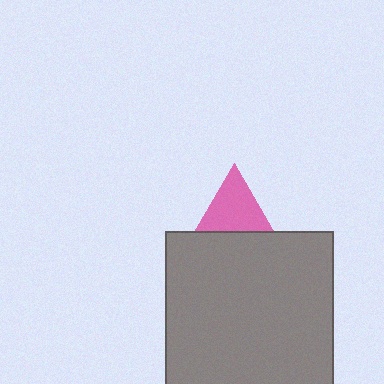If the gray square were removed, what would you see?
You would see the complete pink triangle.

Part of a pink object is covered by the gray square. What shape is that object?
It is a triangle.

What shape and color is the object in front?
The object in front is a gray square.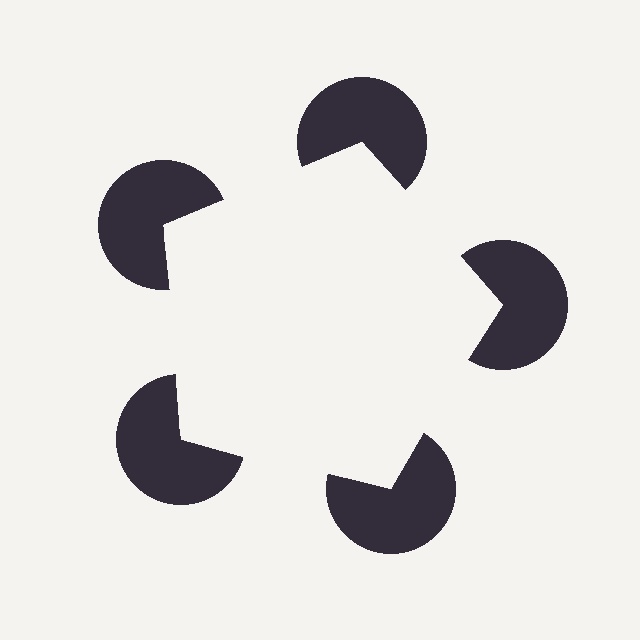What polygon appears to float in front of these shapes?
An illusory pentagon — its edges are inferred from the aligned wedge cuts in the pac-man discs, not physically drawn.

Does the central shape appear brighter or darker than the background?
It typically appears slightly brighter than the background, even though no actual brightness change is drawn.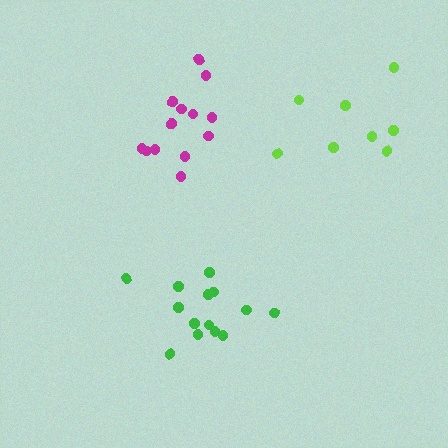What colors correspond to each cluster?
The clusters are colored: green, lime, magenta.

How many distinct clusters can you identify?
There are 3 distinct clusters.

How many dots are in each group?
Group 1: 14 dots, Group 2: 8 dots, Group 3: 13 dots (35 total).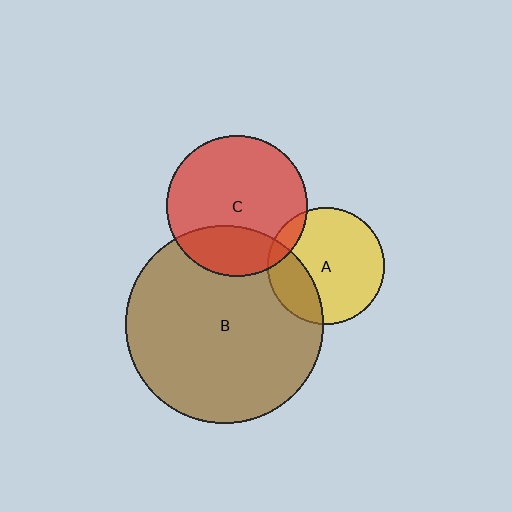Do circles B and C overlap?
Yes.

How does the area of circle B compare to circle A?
Approximately 2.8 times.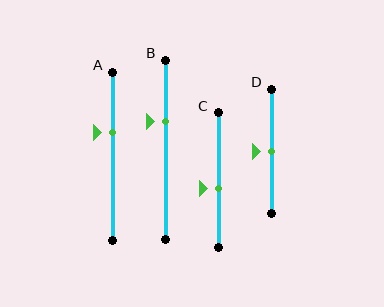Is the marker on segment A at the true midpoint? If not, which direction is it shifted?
No, the marker on segment A is shifted upward by about 14% of the segment length.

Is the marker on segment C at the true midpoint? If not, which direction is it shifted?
No, the marker on segment C is shifted downward by about 6% of the segment length.